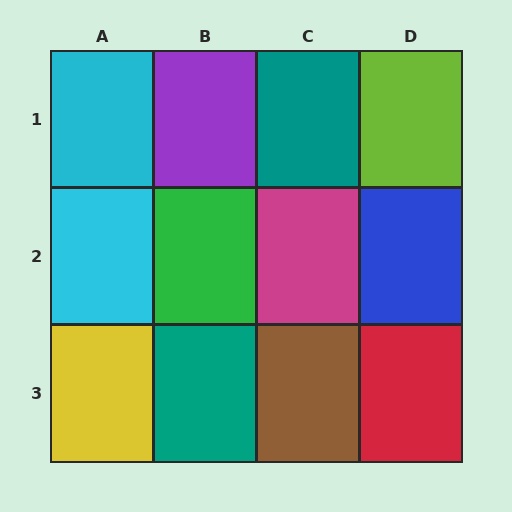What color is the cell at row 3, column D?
Red.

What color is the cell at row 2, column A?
Cyan.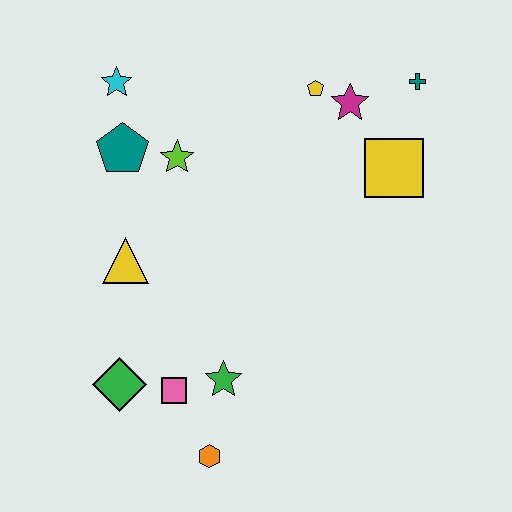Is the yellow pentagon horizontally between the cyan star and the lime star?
No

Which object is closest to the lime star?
The teal pentagon is closest to the lime star.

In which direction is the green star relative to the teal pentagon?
The green star is below the teal pentagon.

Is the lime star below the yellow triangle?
No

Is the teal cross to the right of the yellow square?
Yes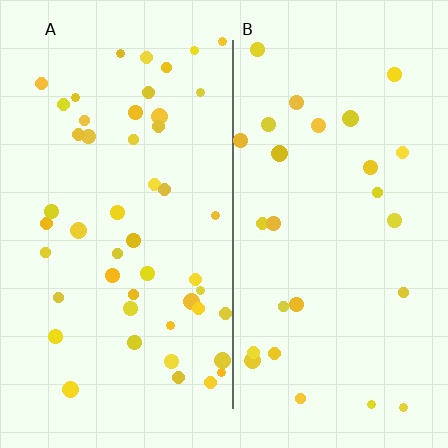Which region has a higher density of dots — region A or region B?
A (the left).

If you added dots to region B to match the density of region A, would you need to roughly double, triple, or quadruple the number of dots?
Approximately double.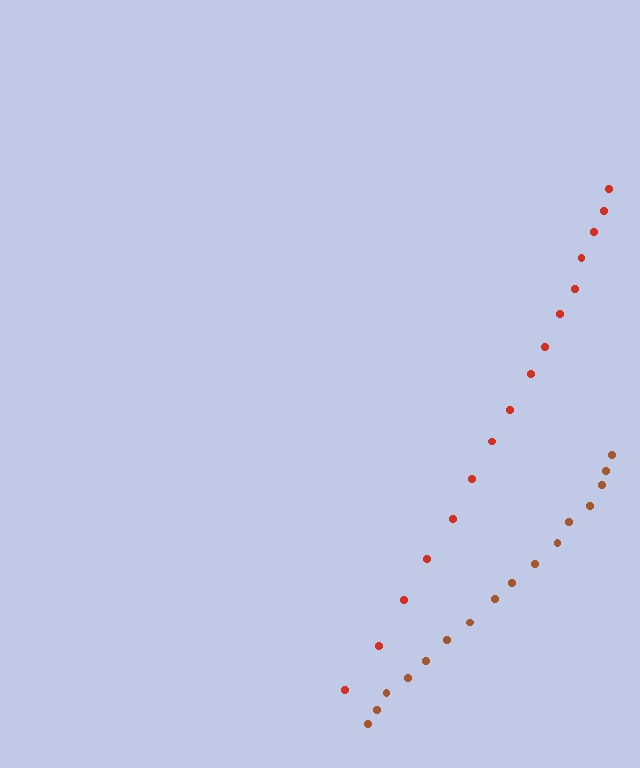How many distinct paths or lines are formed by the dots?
There are 2 distinct paths.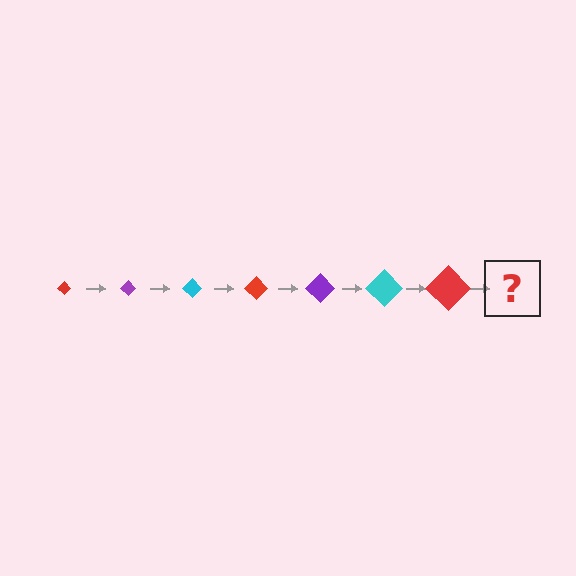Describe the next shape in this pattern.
It should be a purple diamond, larger than the previous one.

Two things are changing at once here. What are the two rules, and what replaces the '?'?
The two rules are that the diamond grows larger each step and the color cycles through red, purple, and cyan. The '?' should be a purple diamond, larger than the previous one.